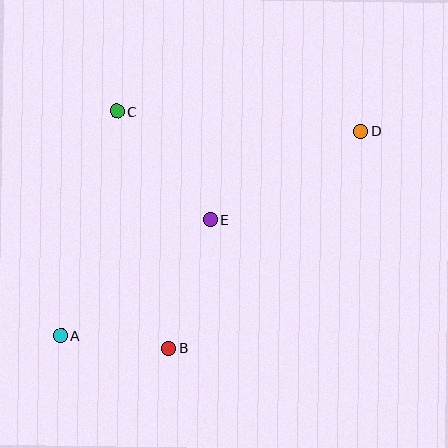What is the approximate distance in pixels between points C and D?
The distance between C and D is approximately 245 pixels.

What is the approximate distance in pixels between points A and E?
The distance between A and E is approximately 190 pixels.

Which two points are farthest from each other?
Points A and D are farthest from each other.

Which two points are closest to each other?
Points A and B are closest to each other.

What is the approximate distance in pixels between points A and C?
The distance between A and C is approximately 231 pixels.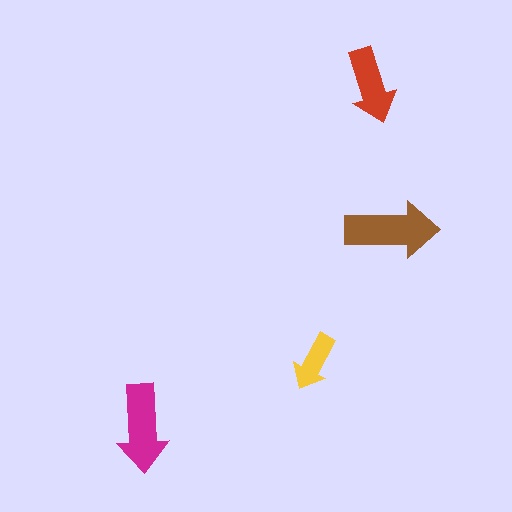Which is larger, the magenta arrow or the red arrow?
The magenta one.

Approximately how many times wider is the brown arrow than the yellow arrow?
About 1.5 times wider.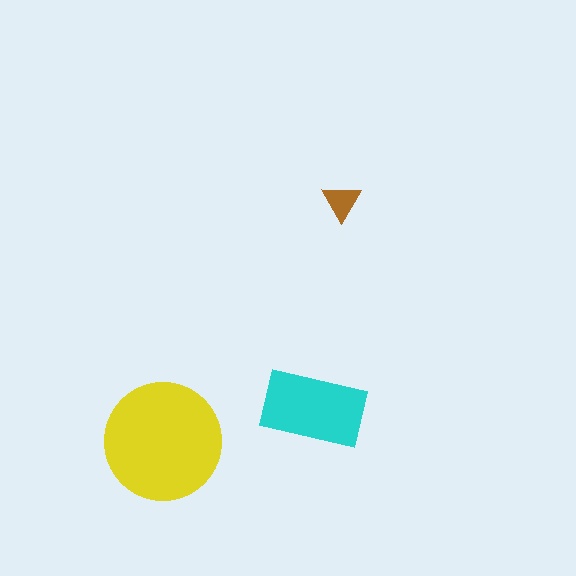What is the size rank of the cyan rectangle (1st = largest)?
2nd.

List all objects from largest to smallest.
The yellow circle, the cyan rectangle, the brown triangle.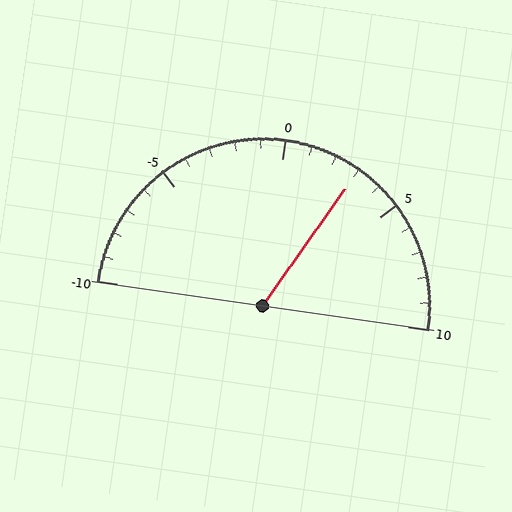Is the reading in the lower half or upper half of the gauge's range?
The reading is in the upper half of the range (-10 to 10).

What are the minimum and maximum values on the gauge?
The gauge ranges from -10 to 10.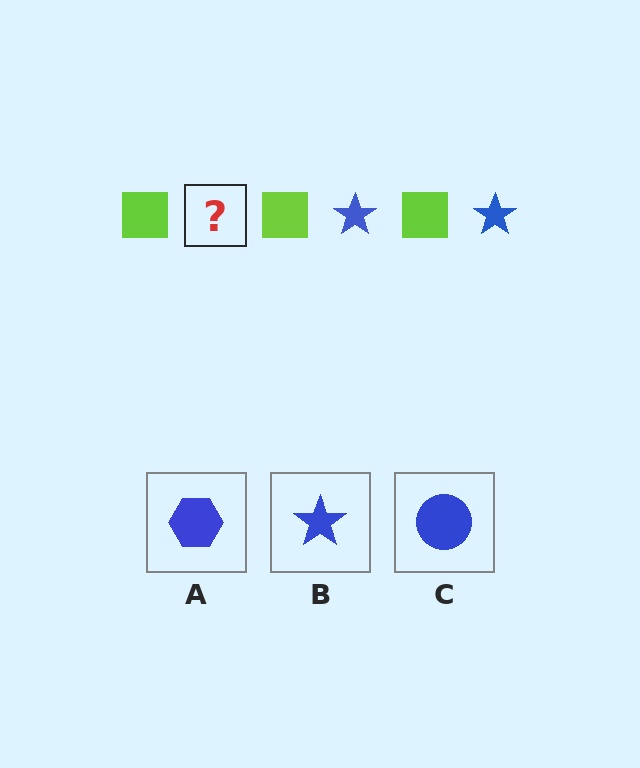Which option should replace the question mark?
Option B.